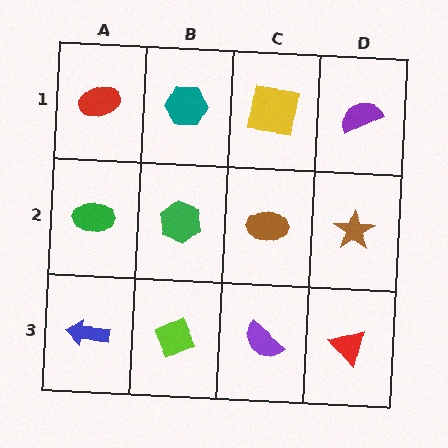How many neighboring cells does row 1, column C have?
3.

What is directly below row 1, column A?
A green ellipse.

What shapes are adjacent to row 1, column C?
A brown ellipse (row 2, column C), a teal hexagon (row 1, column B), a purple semicircle (row 1, column D).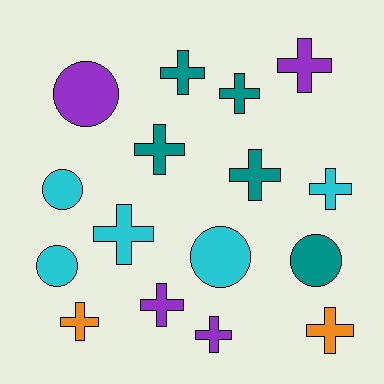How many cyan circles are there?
There are 3 cyan circles.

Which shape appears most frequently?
Cross, with 11 objects.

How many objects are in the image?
There are 16 objects.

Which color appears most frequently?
Cyan, with 5 objects.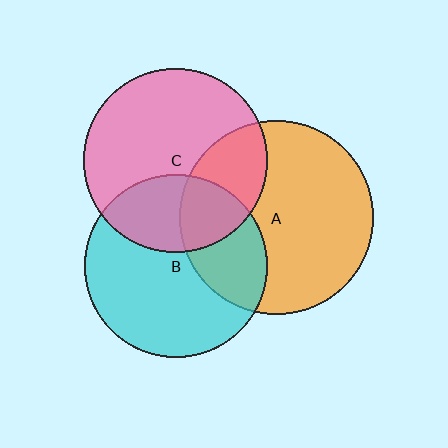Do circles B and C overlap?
Yes.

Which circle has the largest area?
Circle A (orange).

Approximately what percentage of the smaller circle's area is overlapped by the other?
Approximately 30%.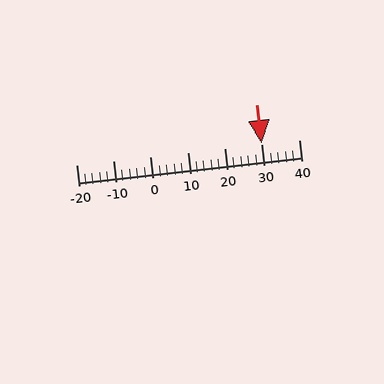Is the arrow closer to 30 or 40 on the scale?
The arrow is closer to 30.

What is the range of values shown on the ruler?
The ruler shows values from -20 to 40.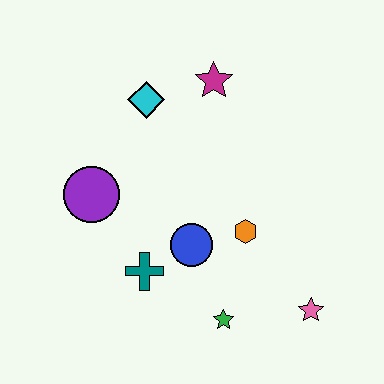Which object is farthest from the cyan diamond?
The pink star is farthest from the cyan diamond.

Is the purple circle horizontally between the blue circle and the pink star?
No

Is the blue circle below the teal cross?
No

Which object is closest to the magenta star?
The cyan diamond is closest to the magenta star.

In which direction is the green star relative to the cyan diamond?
The green star is below the cyan diamond.